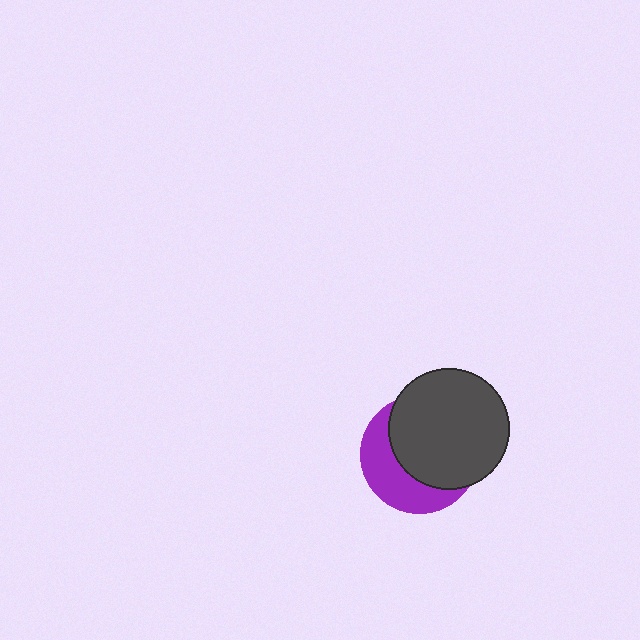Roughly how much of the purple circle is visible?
A small part of it is visible (roughly 39%).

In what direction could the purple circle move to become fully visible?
The purple circle could move toward the lower-left. That would shift it out from behind the dark gray circle entirely.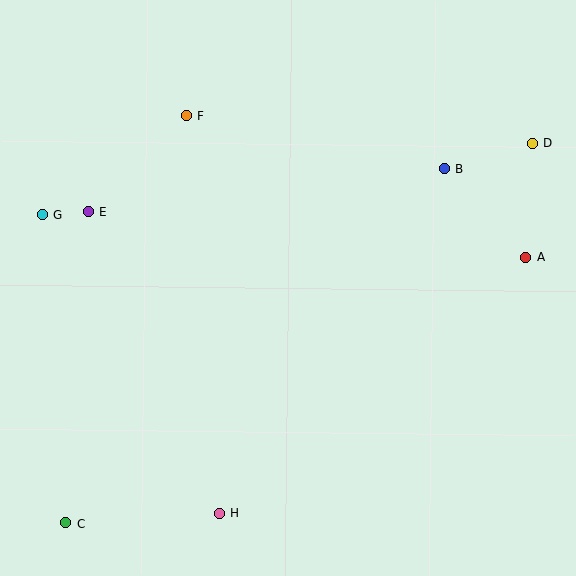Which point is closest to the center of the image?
Point B at (445, 169) is closest to the center.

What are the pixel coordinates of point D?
Point D is at (532, 143).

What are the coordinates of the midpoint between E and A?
The midpoint between E and A is at (307, 234).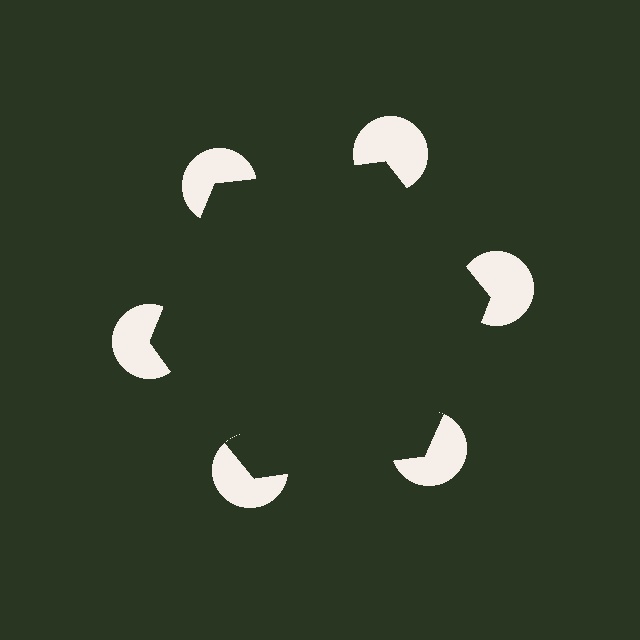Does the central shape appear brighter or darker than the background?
It typically appears slightly darker than the background, even though no actual brightness change is drawn.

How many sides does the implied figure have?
6 sides.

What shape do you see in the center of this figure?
An illusory hexagon — its edges are inferred from the aligned wedge cuts in the pac-man discs, not physically drawn.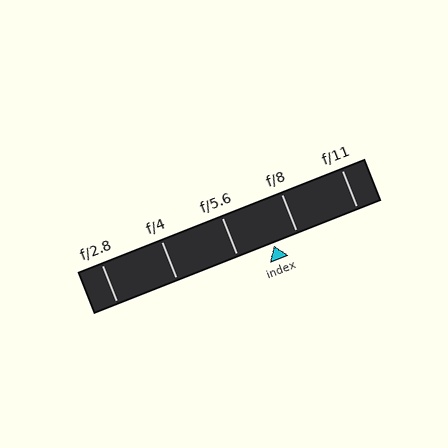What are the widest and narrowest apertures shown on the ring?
The widest aperture shown is f/2.8 and the narrowest is f/11.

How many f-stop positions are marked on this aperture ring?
There are 5 f-stop positions marked.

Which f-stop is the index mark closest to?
The index mark is closest to f/8.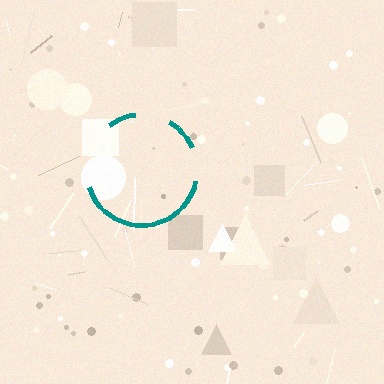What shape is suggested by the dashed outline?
The dashed outline suggests a circle.